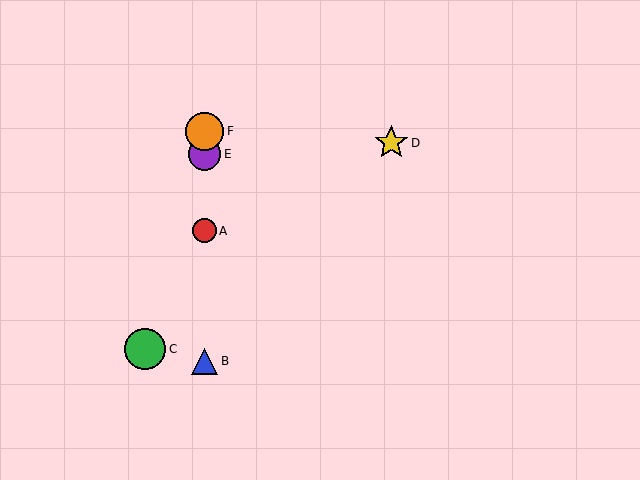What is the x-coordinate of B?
Object B is at x≈205.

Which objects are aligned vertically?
Objects A, B, E, F are aligned vertically.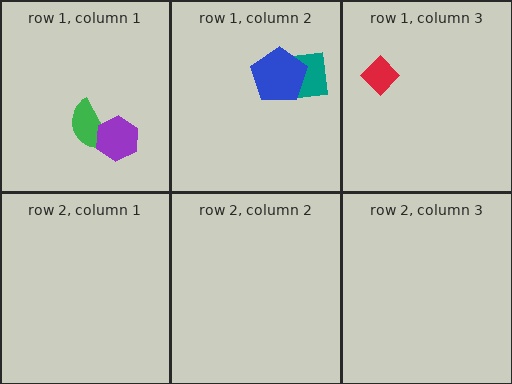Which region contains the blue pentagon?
The row 1, column 2 region.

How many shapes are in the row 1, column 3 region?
1.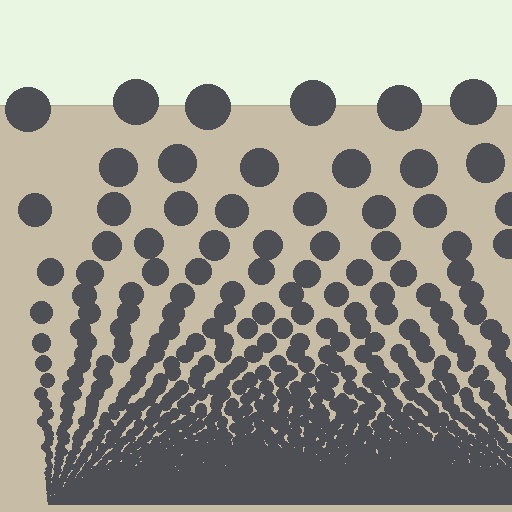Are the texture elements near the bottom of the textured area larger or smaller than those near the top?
Smaller. The gradient is inverted — elements near the bottom are smaller and denser.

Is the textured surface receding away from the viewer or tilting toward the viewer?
The surface appears to tilt toward the viewer. Texture elements get larger and sparser toward the top.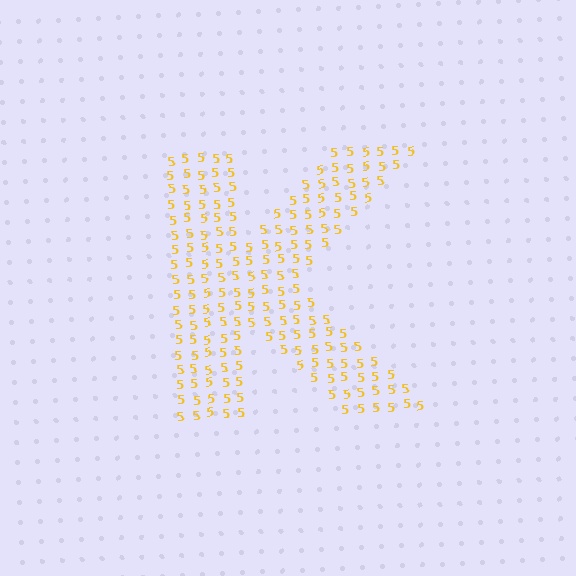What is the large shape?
The large shape is the letter K.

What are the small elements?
The small elements are digit 5's.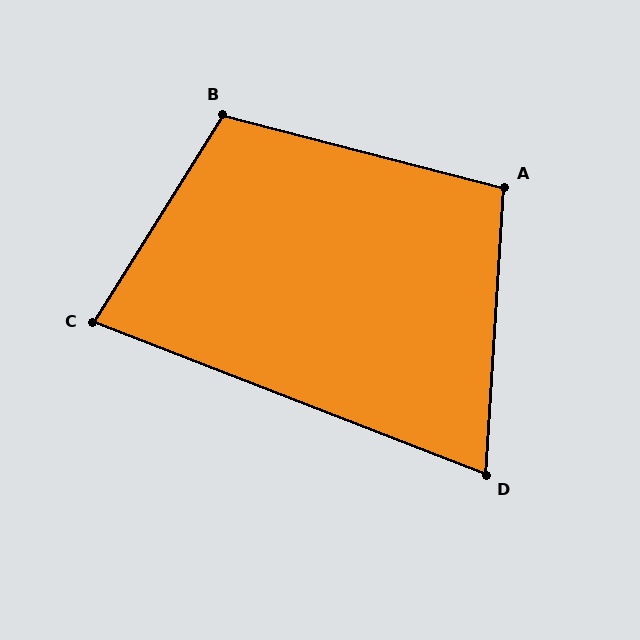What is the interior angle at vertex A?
Approximately 101 degrees (obtuse).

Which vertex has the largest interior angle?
B, at approximately 108 degrees.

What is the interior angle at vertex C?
Approximately 79 degrees (acute).